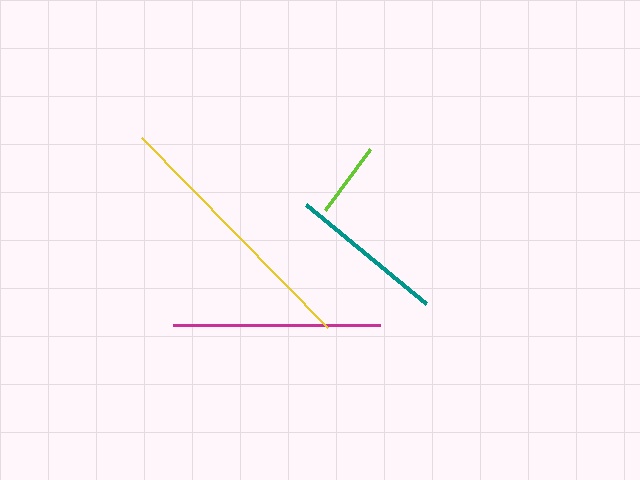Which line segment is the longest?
The yellow line is the longest at approximately 266 pixels.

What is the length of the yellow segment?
The yellow segment is approximately 266 pixels long.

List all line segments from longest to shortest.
From longest to shortest: yellow, magenta, teal, lime.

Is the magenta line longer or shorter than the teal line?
The magenta line is longer than the teal line.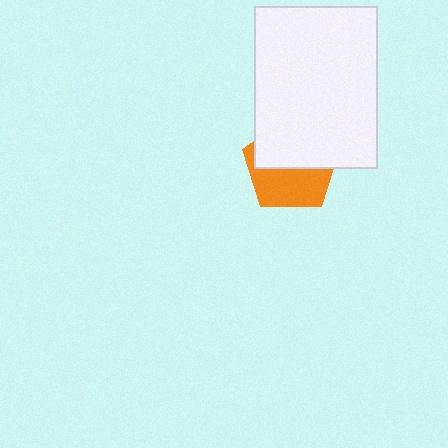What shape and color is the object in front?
The object in front is a white rectangle.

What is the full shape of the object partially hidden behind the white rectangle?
The partially hidden object is an orange pentagon.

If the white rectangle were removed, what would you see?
You would see the complete orange pentagon.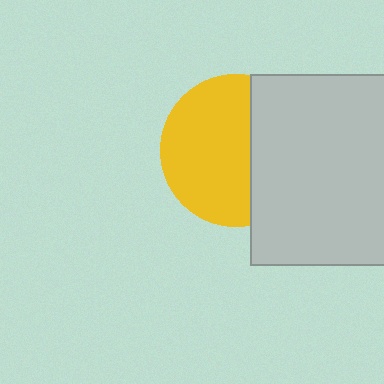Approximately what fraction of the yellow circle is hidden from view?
Roughly 39% of the yellow circle is hidden behind the light gray square.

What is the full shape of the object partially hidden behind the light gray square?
The partially hidden object is a yellow circle.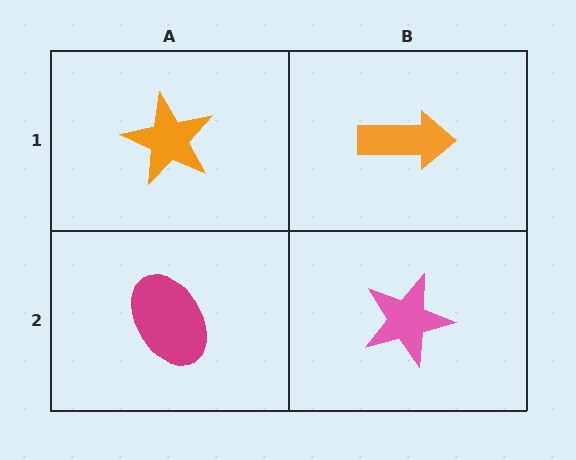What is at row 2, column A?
A magenta ellipse.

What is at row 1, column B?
An orange arrow.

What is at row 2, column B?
A pink star.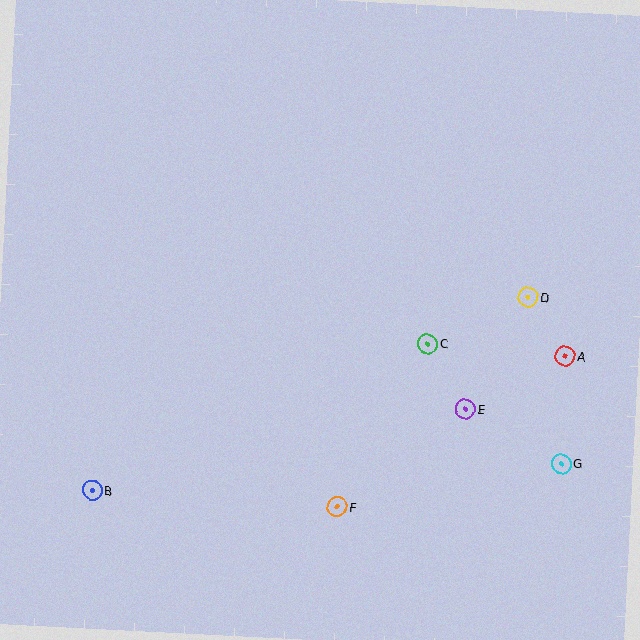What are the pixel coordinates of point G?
Point G is at (561, 464).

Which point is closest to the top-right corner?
Point D is closest to the top-right corner.